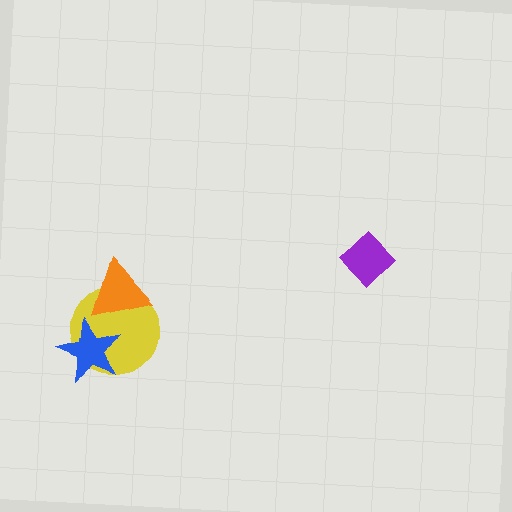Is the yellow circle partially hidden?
Yes, it is partially covered by another shape.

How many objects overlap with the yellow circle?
2 objects overlap with the yellow circle.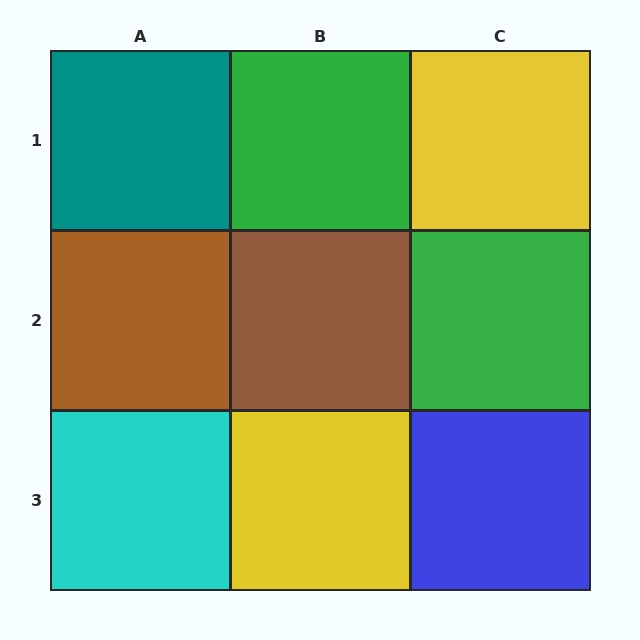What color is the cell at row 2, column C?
Green.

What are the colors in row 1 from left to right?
Teal, green, yellow.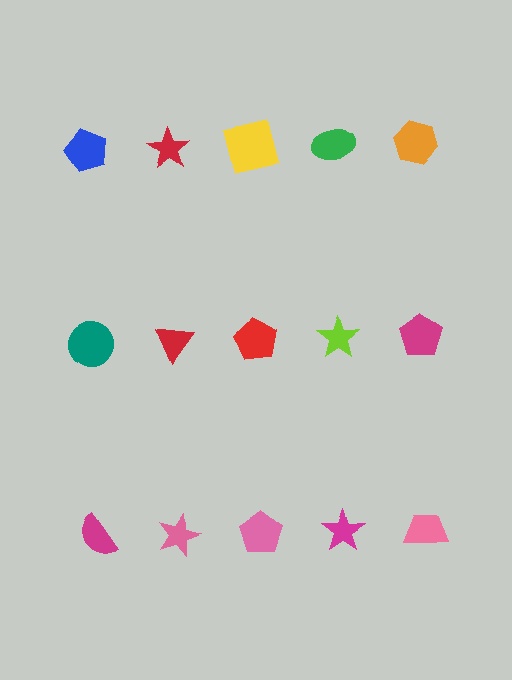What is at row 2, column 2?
A red triangle.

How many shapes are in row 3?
5 shapes.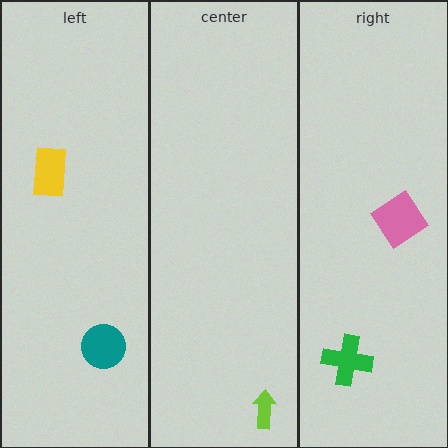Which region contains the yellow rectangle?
The left region.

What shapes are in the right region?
The green cross, the pink diamond.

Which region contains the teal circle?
The left region.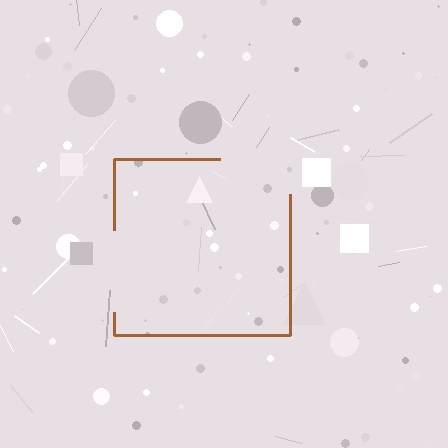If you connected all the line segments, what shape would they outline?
They would outline a square.